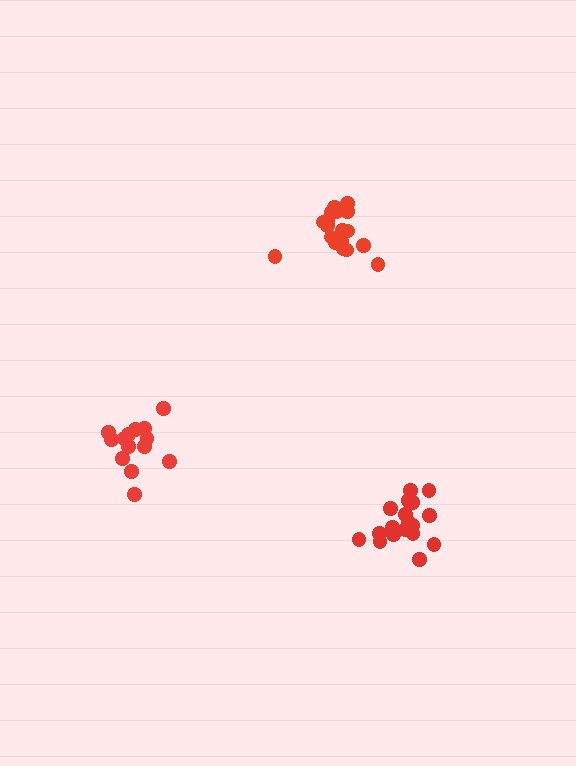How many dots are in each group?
Group 1: 18 dots, Group 2: 14 dots, Group 3: 18 dots (50 total).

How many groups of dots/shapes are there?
There are 3 groups.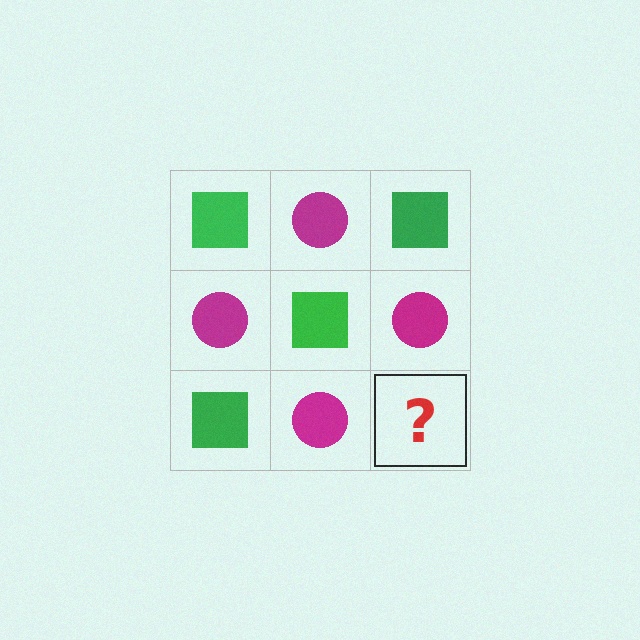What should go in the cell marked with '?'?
The missing cell should contain a green square.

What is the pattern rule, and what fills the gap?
The rule is that it alternates green square and magenta circle in a checkerboard pattern. The gap should be filled with a green square.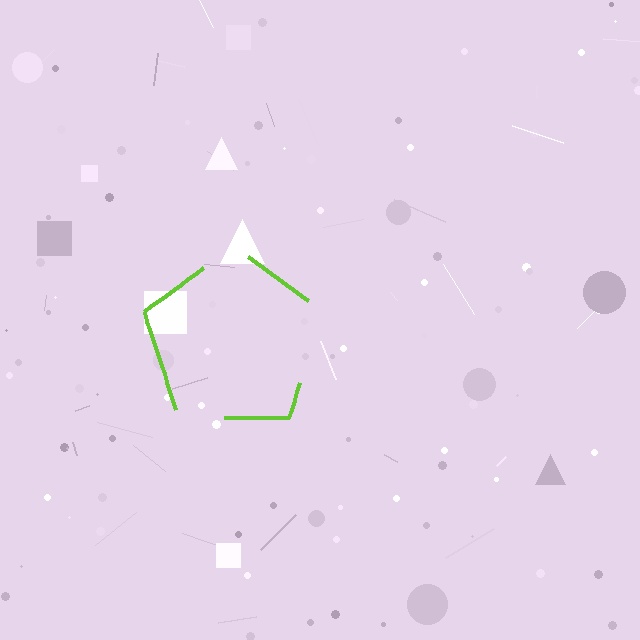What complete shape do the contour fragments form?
The contour fragments form a pentagon.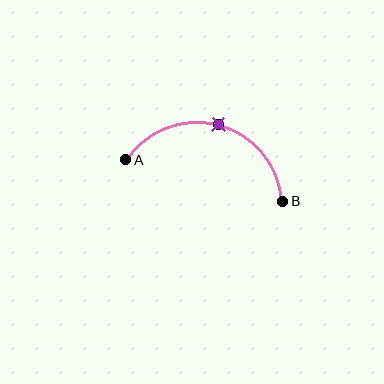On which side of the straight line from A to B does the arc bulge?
The arc bulges above the straight line connecting A and B.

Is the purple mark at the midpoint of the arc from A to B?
Yes. The purple mark lies on the arc at equal arc-length from both A and B — it is the arc midpoint.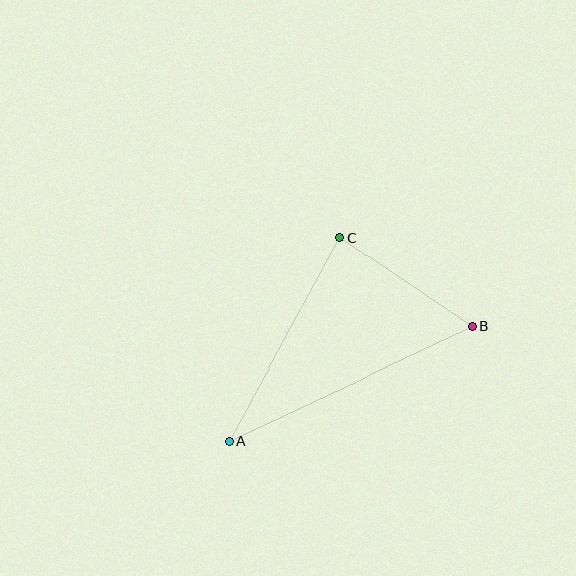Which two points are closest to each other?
Points B and C are closest to each other.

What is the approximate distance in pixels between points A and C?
The distance between A and C is approximately 232 pixels.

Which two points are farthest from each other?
Points A and B are farthest from each other.